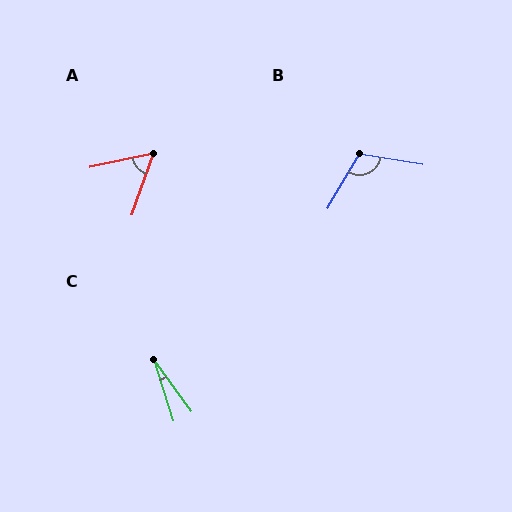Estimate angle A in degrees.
Approximately 59 degrees.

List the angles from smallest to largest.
C (19°), A (59°), B (110°).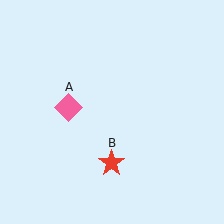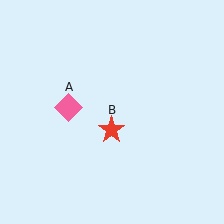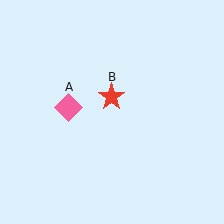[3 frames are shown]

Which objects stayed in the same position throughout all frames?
Pink diamond (object A) remained stationary.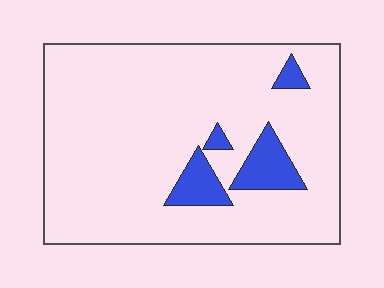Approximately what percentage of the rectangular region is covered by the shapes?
Approximately 10%.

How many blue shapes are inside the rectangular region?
4.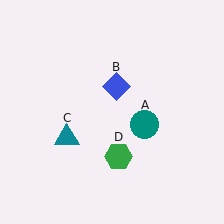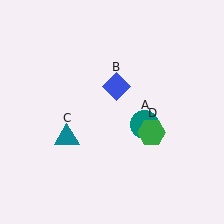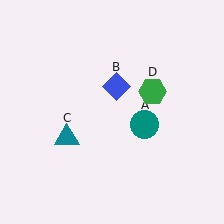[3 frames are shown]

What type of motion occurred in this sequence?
The green hexagon (object D) rotated counterclockwise around the center of the scene.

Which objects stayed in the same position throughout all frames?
Teal circle (object A) and blue diamond (object B) and teal triangle (object C) remained stationary.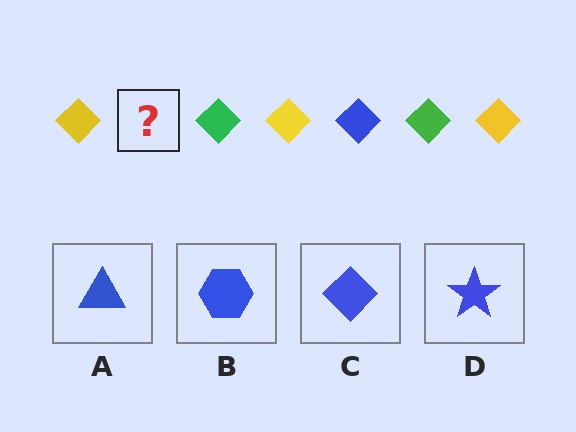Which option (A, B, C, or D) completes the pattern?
C.